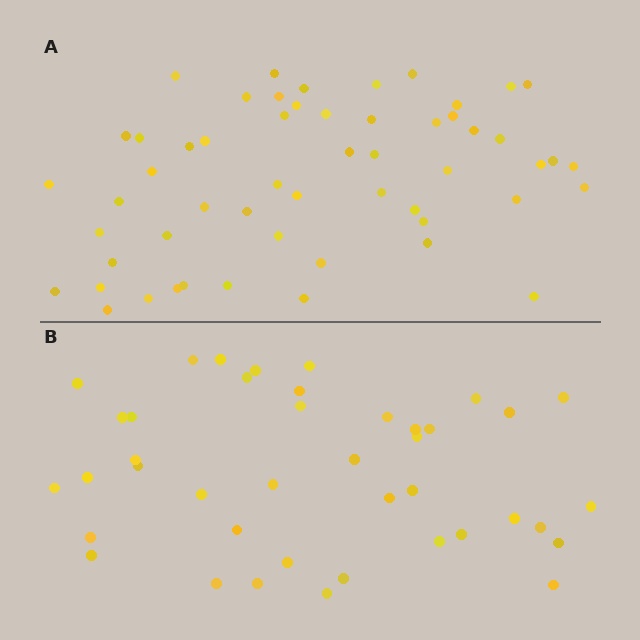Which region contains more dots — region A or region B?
Region A (the top region) has more dots.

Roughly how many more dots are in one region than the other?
Region A has approximately 15 more dots than region B.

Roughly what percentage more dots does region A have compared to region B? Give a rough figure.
About 35% more.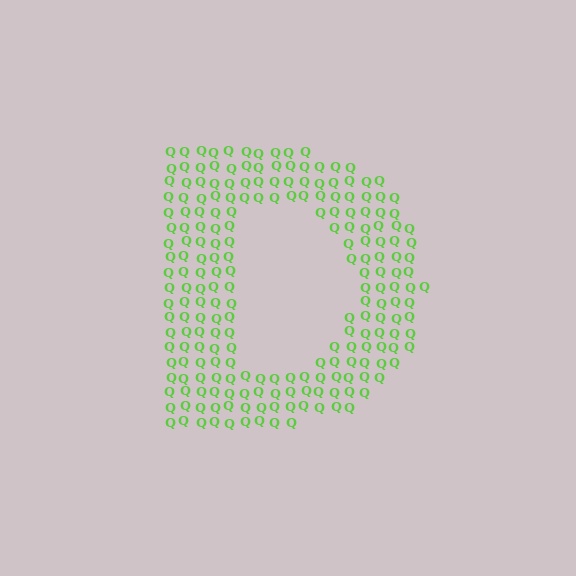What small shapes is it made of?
It is made of small letter Q's.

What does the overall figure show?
The overall figure shows the letter D.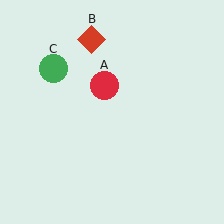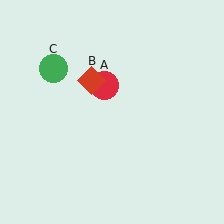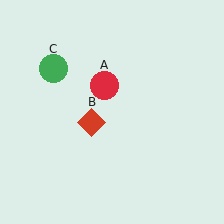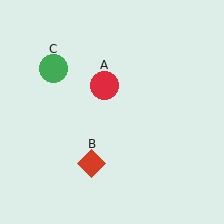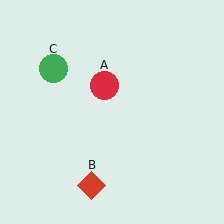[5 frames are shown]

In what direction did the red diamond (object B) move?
The red diamond (object B) moved down.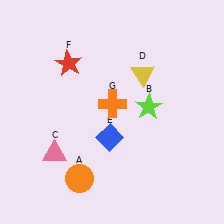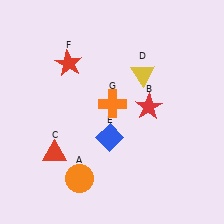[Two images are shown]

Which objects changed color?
B changed from lime to red. C changed from pink to red.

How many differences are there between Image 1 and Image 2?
There are 2 differences between the two images.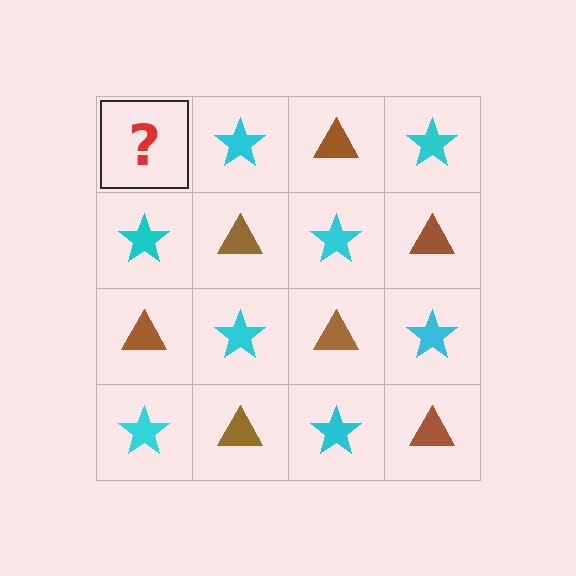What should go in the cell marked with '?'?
The missing cell should contain a brown triangle.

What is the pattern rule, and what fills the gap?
The rule is that it alternates brown triangle and cyan star in a checkerboard pattern. The gap should be filled with a brown triangle.